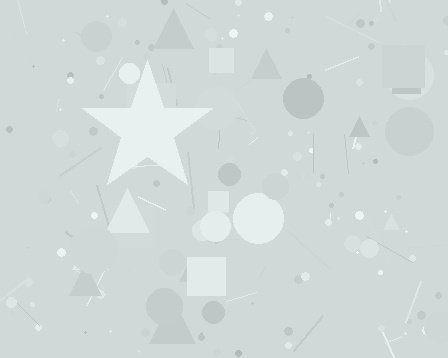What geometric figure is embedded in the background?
A star is embedded in the background.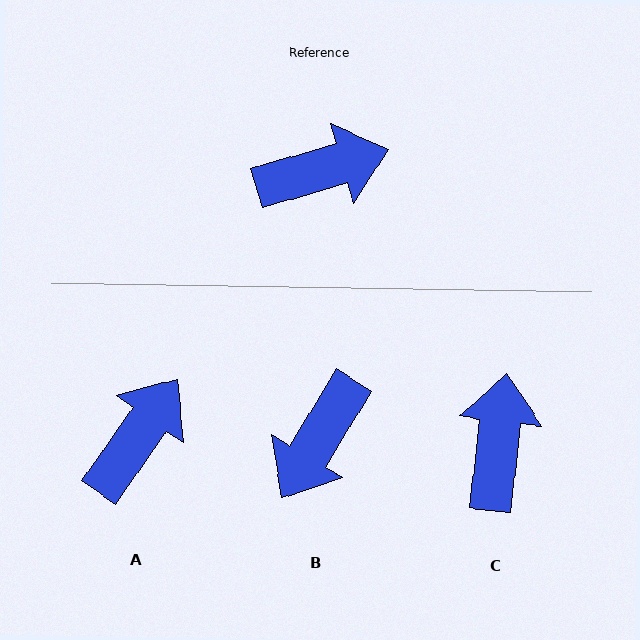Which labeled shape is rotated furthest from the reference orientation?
B, about 137 degrees away.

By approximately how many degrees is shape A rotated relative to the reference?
Approximately 39 degrees counter-clockwise.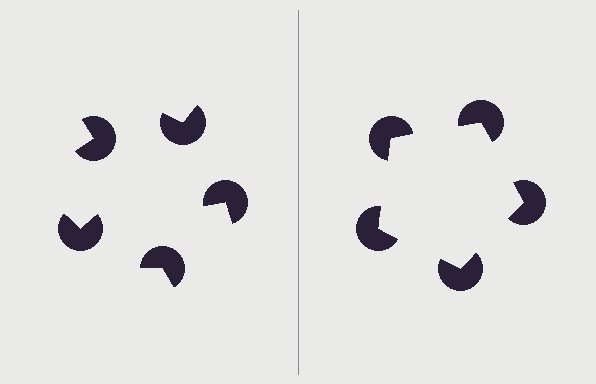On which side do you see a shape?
An illusory pentagon appears on the right side. On the left side the wedge cuts are rotated, so no coherent shape forms.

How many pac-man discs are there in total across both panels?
10 — 5 on each side.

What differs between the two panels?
The pac-man discs are positioned identically on both sides; only the wedge orientations differ. On the right they align to a pentagon; on the left they are misaligned.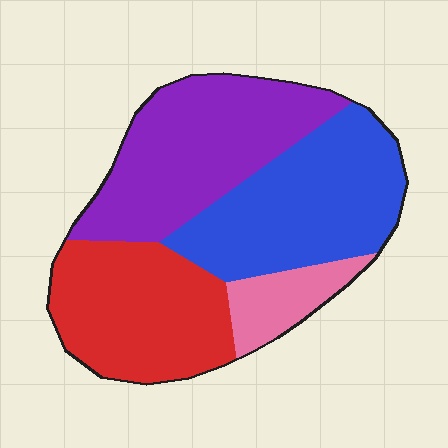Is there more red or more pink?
Red.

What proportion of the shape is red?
Red takes up about one quarter (1/4) of the shape.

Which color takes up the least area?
Pink, at roughly 10%.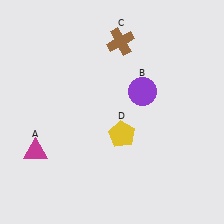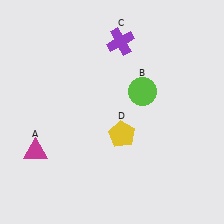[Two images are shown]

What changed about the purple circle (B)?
In Image 1, B is purple. In Image 2, it changed to lime.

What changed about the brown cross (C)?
In Image 1, C is brown. In Image 2, it changed to purple.